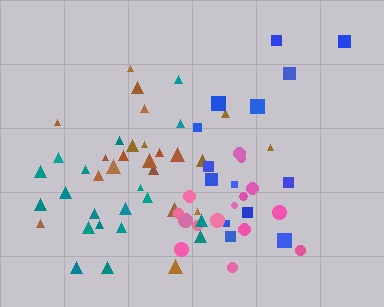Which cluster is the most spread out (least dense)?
Blue.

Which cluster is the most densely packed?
Pink.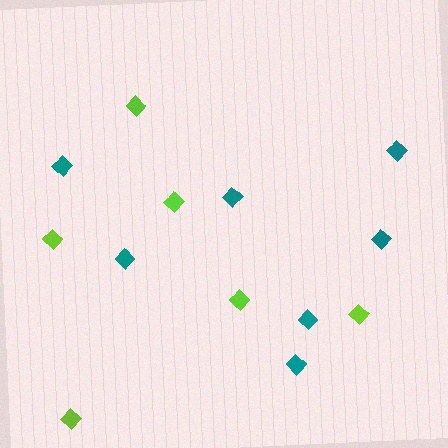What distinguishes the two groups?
There are 2 groups: one group of lime diamonds (6) and one group of teal diamonds (7).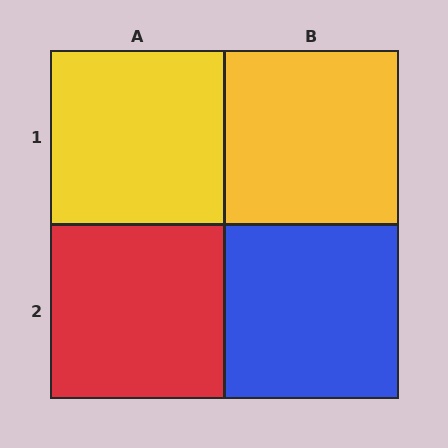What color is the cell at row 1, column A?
Yellow.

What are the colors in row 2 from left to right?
Red, blue.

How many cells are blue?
1 cell is blue.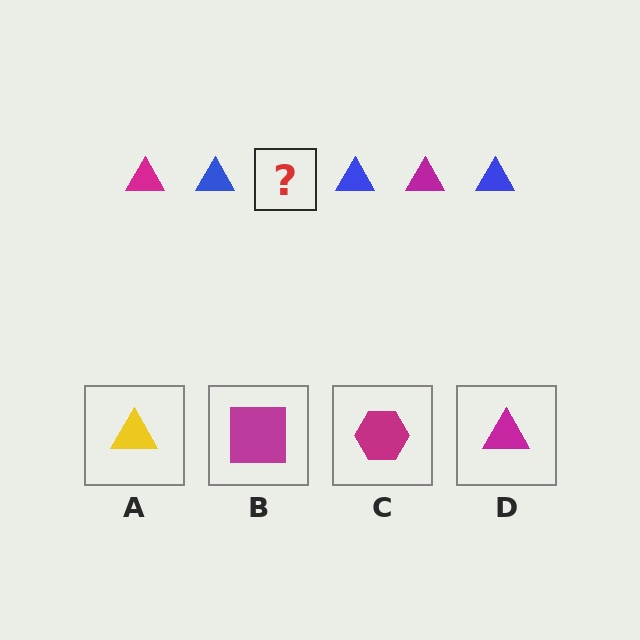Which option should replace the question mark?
Option D.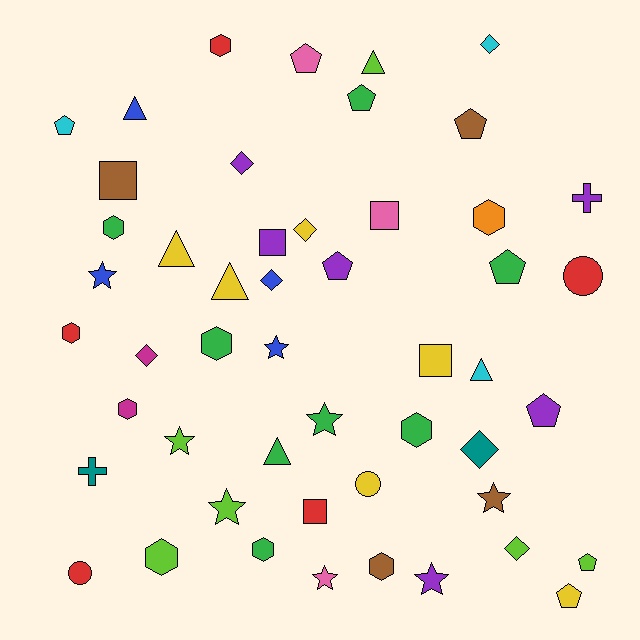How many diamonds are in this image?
There are 7 diamonds.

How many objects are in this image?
There are 50 objects.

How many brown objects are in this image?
There are 4 brown objects.